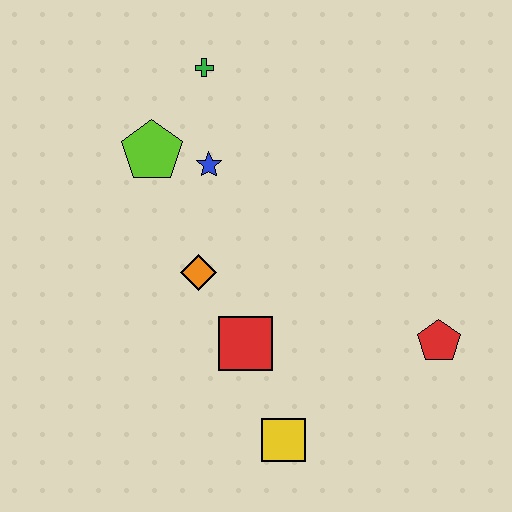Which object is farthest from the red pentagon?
The green cross is farthest from the red pentagon.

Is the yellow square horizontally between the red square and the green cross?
No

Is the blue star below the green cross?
Yes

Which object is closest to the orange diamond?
The red square is closest to the orange diamond.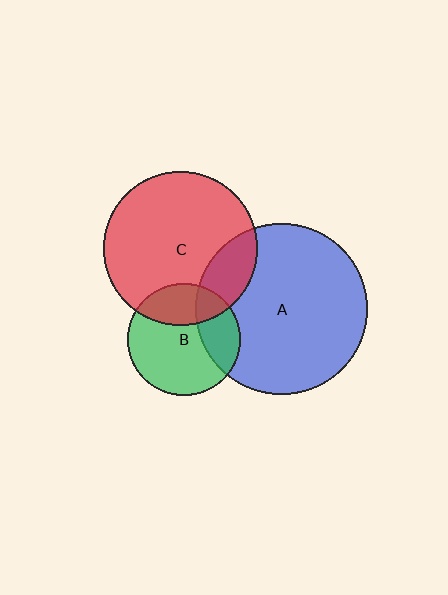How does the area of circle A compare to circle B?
Approximately 2.3 times.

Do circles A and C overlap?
Yes.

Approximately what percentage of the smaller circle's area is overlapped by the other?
Approximately 20%.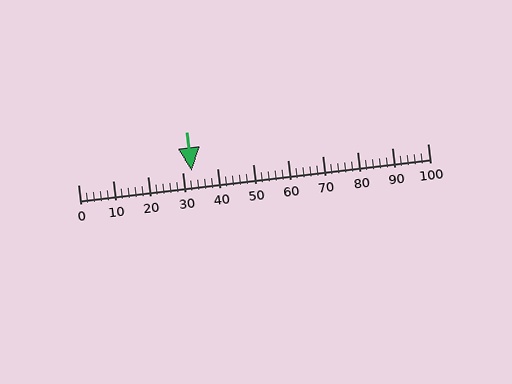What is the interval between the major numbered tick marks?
The major tick marks are spaced 10 units apart.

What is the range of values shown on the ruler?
The ruler shows values from 0 to 100.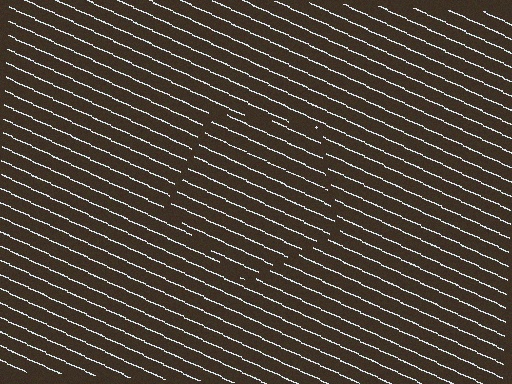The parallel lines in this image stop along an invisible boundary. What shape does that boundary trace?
An illusory pentagon. The interior of the shape contains the same grating, shifted by half a period — the contour is defined by the phase discontinuity where line-ends from the inner and outer gratings abut.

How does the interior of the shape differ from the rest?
The interior of the shape contains the same grating, shifted by half a period — the contour is defined by the phase discontinuity where line-ends from the inner and outer gratings abut.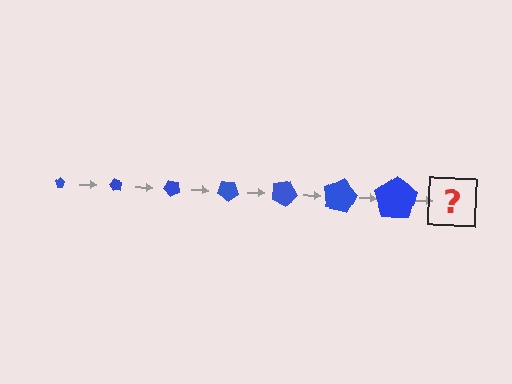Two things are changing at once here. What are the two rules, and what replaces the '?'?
The two rules are that the pentagon grows larger each step and it rotates 60 degrees each step. The '?' should be a pentagon, larger than the previous one and rotated 420 degrees from the start.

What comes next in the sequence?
The next element should be a pentagon, larger than the previous one and rotated 420 degrees from the start.